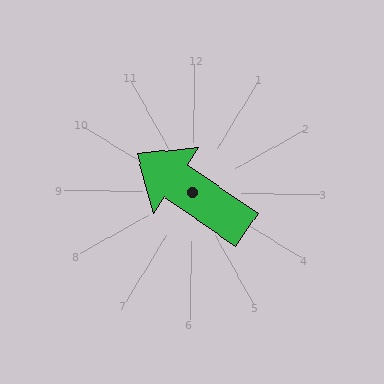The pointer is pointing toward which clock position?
Roughly 10 o'clock.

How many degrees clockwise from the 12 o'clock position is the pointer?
Approximately 304 degrees.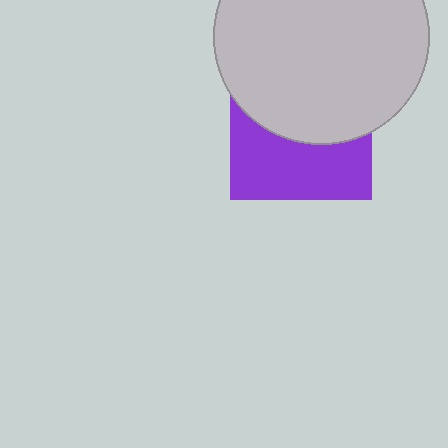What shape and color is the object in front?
The object in front is a light gray circle.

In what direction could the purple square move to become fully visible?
The purple square could move down. That would shift it out from behind the light gray circle entirely.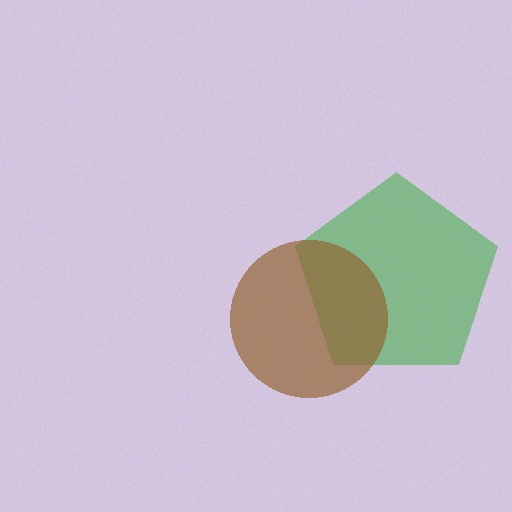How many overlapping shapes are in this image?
There are 2 overlapping shapes in the image.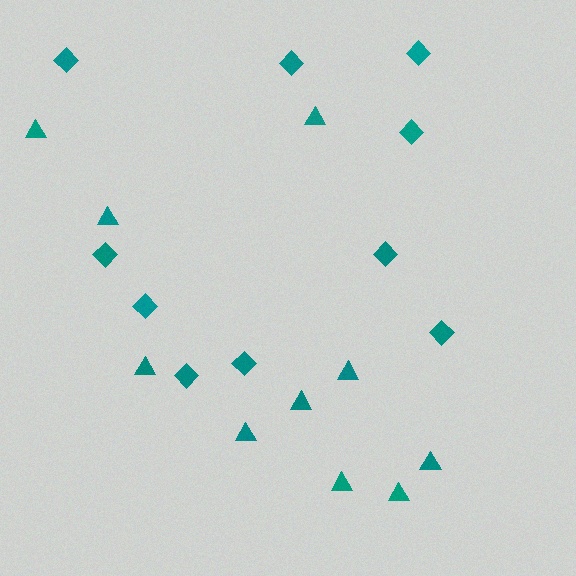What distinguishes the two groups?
There are 2 groups: one group of triangles (10) and one group of diamonds (10).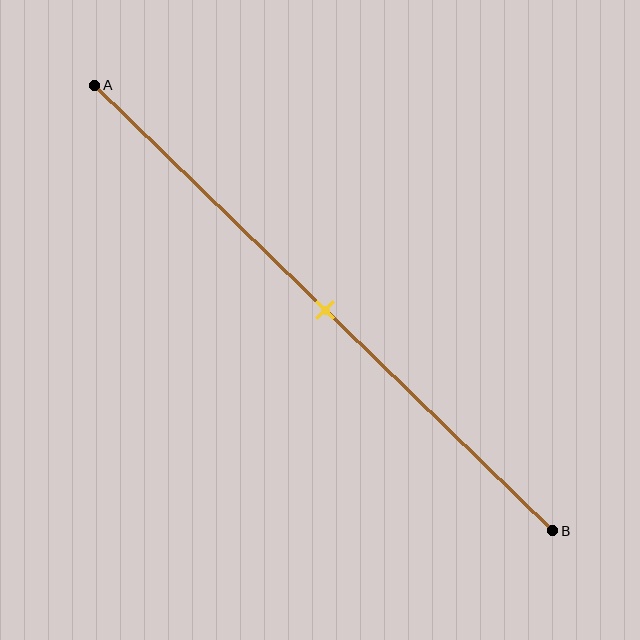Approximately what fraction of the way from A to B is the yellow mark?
The yellow mark is approximately 50% of the way from A to B.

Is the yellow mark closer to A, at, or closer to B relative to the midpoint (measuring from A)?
The yellow mark is approximately at the midpoint of segment AB.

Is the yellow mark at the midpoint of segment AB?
Yes, the mark is approximately at the midpoint.